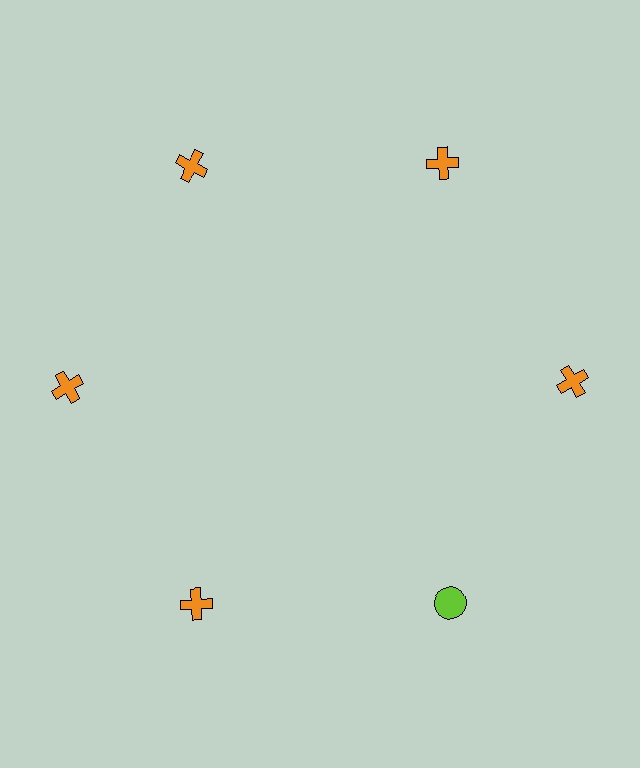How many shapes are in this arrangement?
There are 6 shapes arranged in a ring pattern.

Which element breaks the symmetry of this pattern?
The lime circle at roughly the 5 o'clock position breaks the symmetry. All other shapes are orange crosses.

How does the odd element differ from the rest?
It differs in both color (lime instead of orange) and shape (circle instead of cross).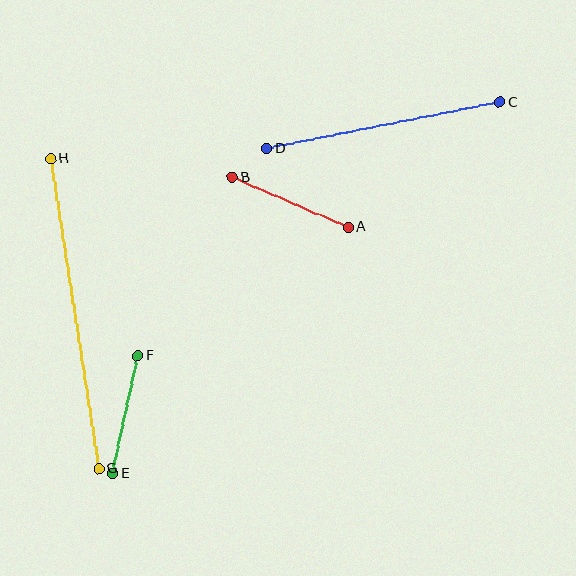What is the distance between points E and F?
The distance is approximately 121 pixels.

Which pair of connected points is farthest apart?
Points G and H are farthest apart.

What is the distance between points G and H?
The distance is approximately 314 pixels.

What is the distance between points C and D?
The distance is approximately 238 pixels.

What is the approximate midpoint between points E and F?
The midpoint is at approximately (125, 415) pixels.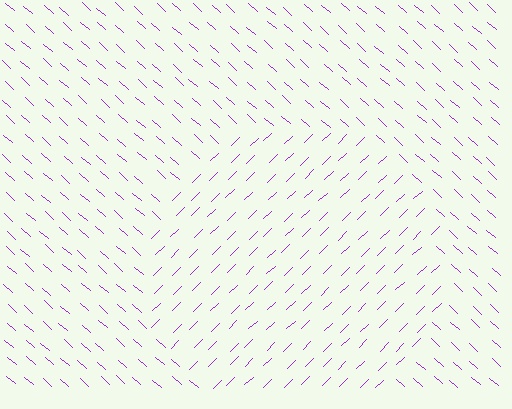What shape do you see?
I see a circle.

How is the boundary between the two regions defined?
The boundary is defined purely by a change in line orientation (approximately 86 degrees difference). All lines are the same color and thickness.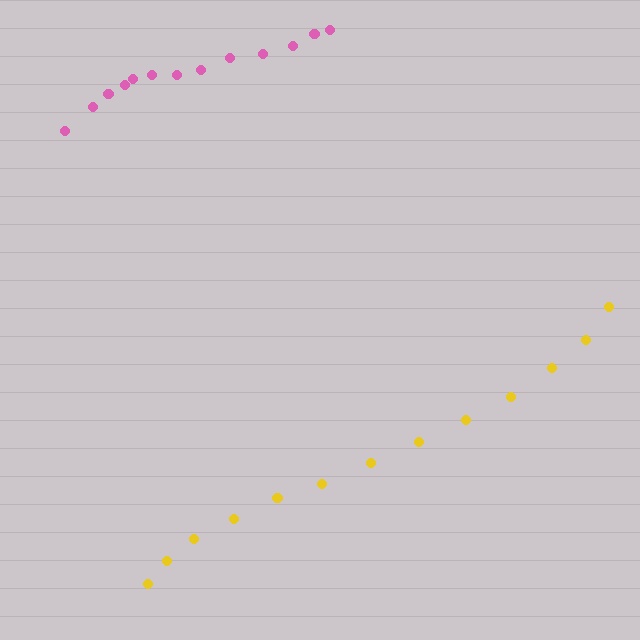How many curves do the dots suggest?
There are 2 distinct paths.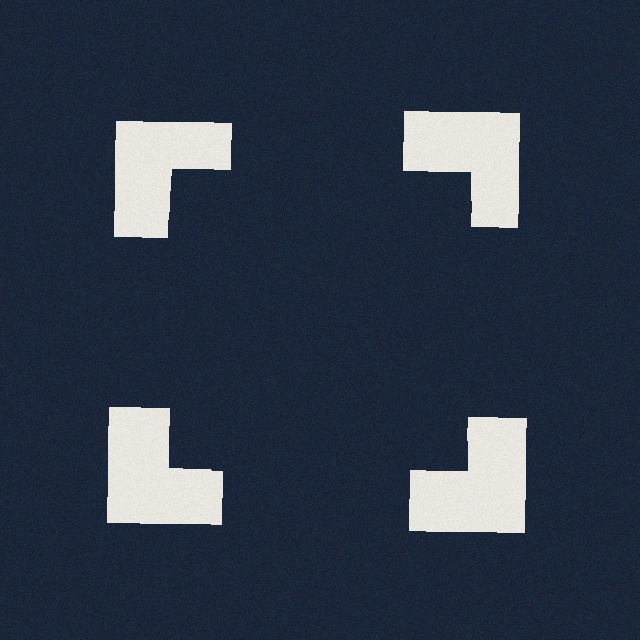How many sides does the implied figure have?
4 sides.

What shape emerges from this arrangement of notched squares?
An illusory square — its edges are inferred from the aligned wedge cuts in the notched squares, not physically drawn.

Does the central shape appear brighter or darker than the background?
It typically appears slightly darker than the background, even though no actual brightness change is drawn.